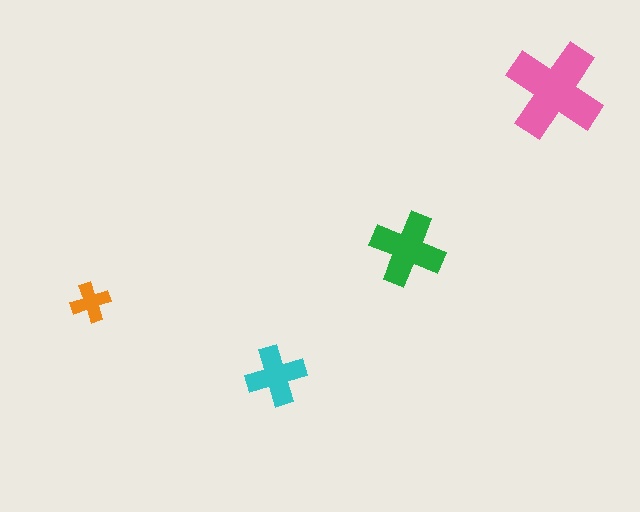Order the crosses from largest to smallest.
the pink one, the green one, the cyan one, the orange one.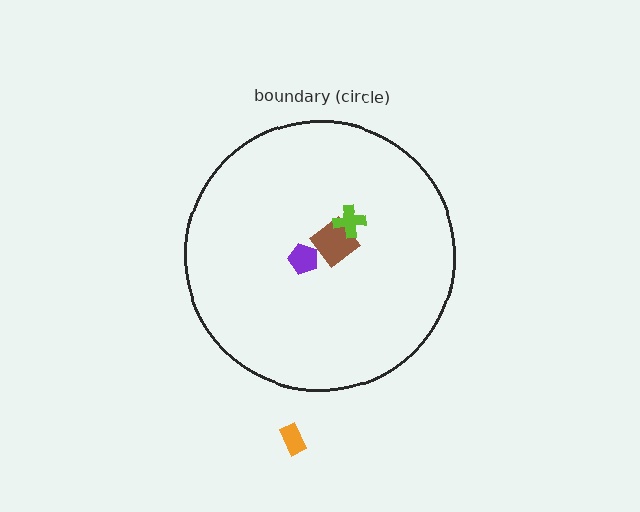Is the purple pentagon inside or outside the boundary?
Inside.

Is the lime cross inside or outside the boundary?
Inside.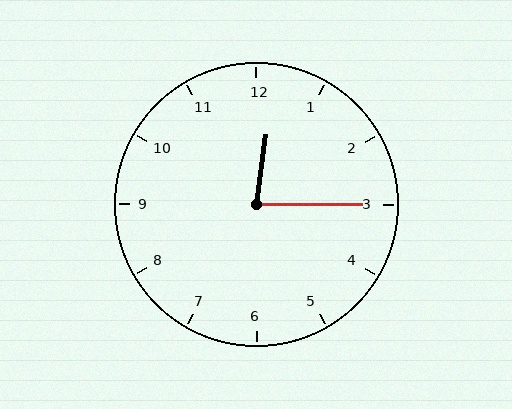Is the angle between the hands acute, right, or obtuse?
It is acute.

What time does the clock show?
12:15.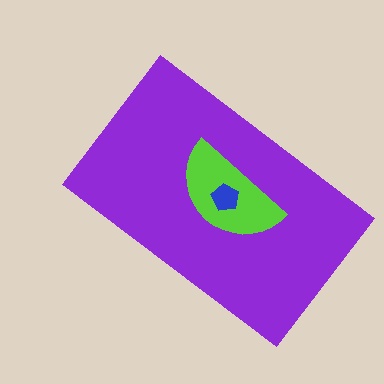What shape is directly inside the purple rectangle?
The lime semicircle.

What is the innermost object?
The blue pentagon.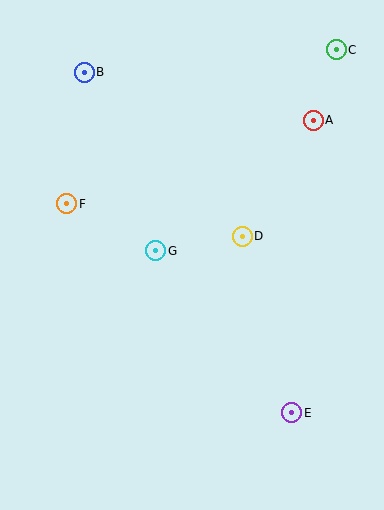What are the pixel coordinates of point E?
Point E is at (292, 413).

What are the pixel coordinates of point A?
Point A is at (313, 120).